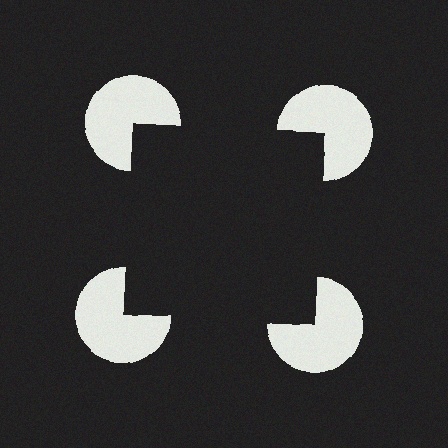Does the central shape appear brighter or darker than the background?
It typically appears slightly darker than the background, even though no actual brightness change is drawn.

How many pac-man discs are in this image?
There are 4 — one at each vertex of the illusory square.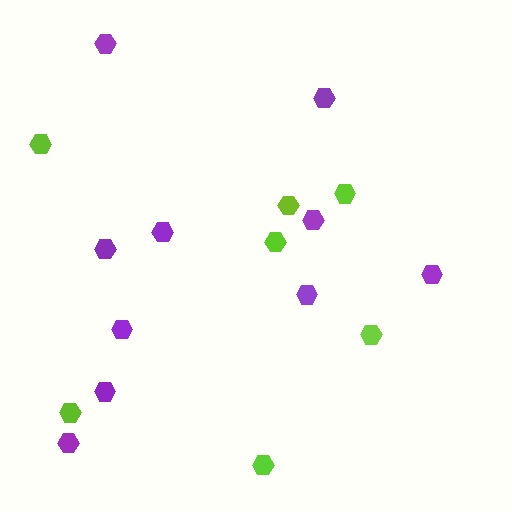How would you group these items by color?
There are 2 groups: one group of purple hexagons (10) and one group of lime hexagons (7).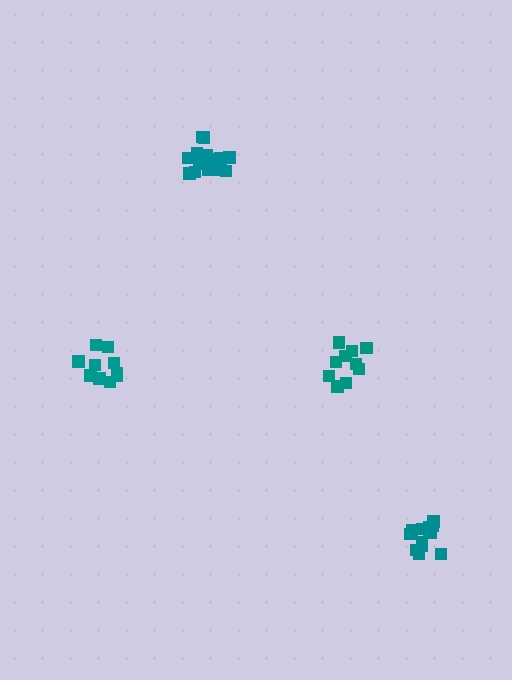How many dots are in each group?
Group 1: 15 dots, Group 2: 10 dots, Group 3: 10 dots, Group 4: 13 dots (48 total).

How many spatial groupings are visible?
There are 4 spatial groupings.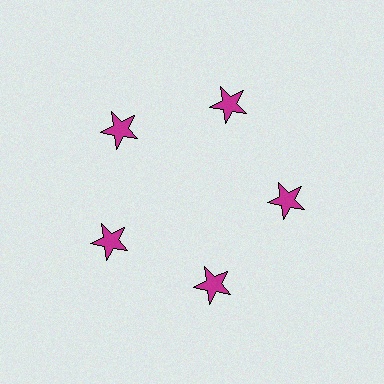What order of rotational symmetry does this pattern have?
This pattern has 5-fold rotational symmetry.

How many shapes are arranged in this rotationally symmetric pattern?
There are 5 shapes, arranged in 5 groups of 1.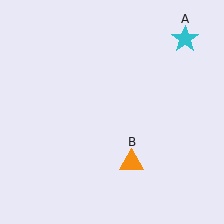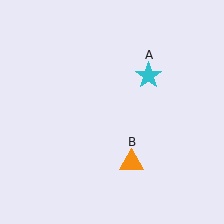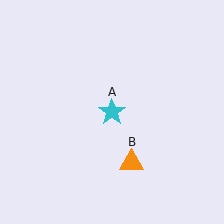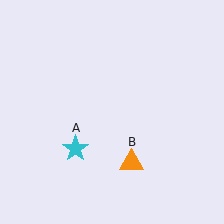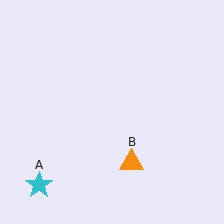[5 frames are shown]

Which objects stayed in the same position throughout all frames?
Orange triangle (object B) remained stationary.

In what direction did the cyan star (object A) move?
The cyan star (object A) moved down and to the left.